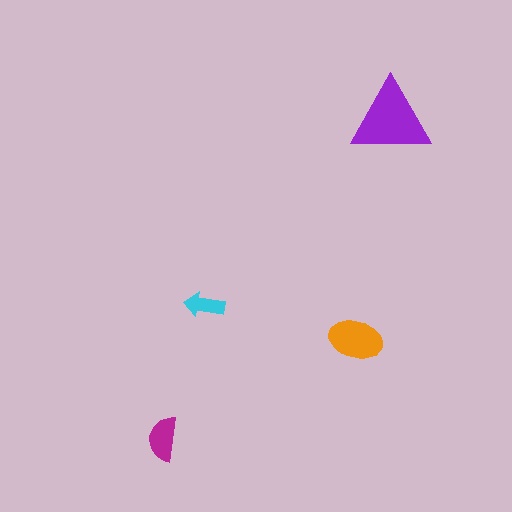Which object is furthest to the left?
The magenta semicircle is leftmost.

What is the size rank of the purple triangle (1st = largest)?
1st.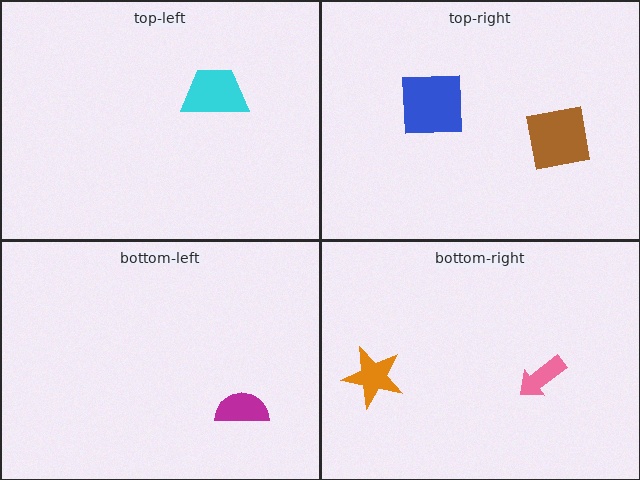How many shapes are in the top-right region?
2.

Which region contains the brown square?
The top-right region.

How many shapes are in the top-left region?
1.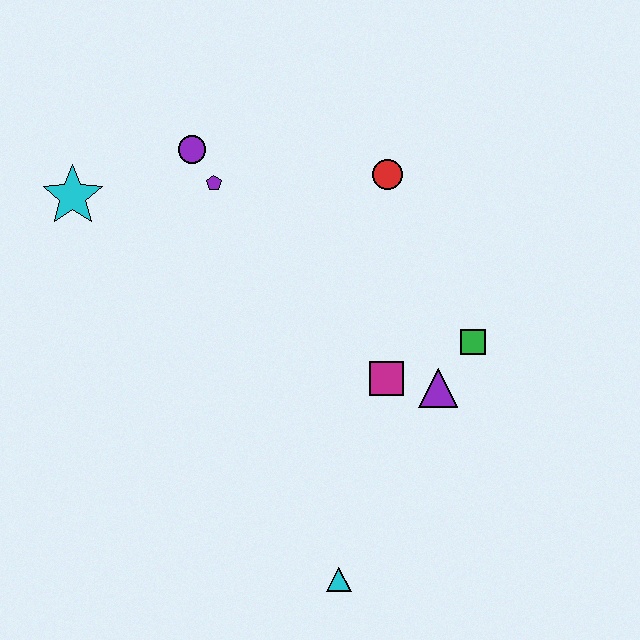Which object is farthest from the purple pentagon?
The cyan triangle is farthest from the purple pentagon.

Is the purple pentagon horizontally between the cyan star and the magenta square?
Yes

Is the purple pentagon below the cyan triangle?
No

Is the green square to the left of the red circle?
No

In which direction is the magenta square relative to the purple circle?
The magenta square is below the purple circle.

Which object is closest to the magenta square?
The purple triangle is closest to the magenta square.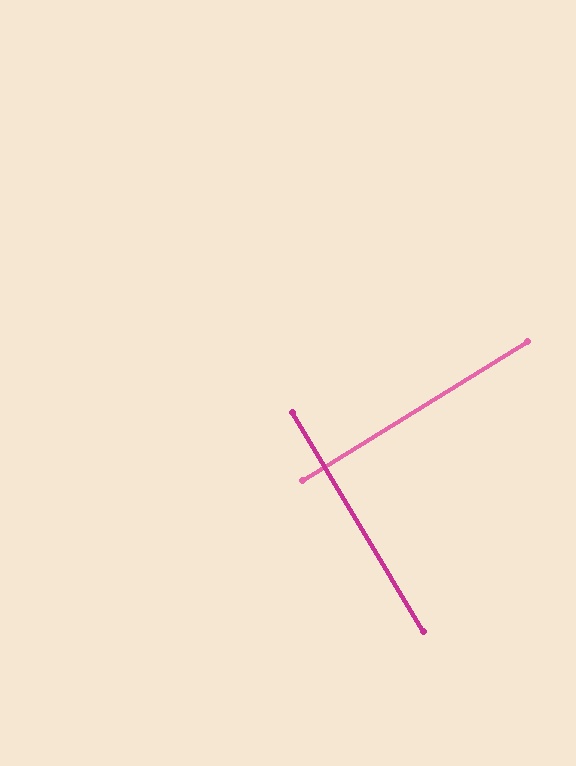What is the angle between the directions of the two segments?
Approximately 89 degrees.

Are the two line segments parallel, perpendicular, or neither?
Perpendicular — they meet at approximately 89°.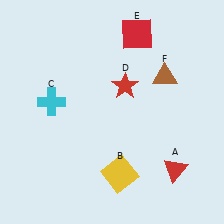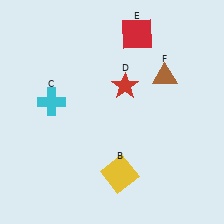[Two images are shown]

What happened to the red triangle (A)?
The red triangle (A) was removed in Image 2. It was in the bottom-right area of Image 1.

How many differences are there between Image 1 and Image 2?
There is 1 difference between the two images.